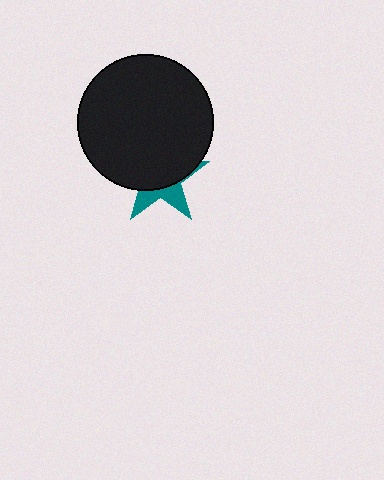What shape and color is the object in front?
The object in front is a black circle.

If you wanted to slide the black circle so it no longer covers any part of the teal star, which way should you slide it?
Slide it up — that is the most direct way to separate the two shapes.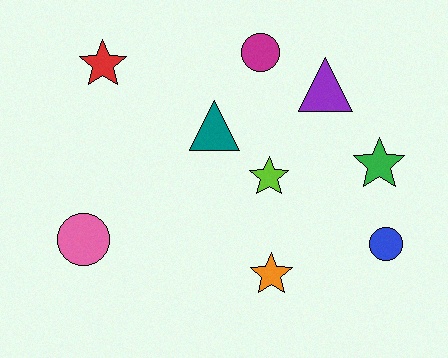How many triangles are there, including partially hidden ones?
There are 2 triangles.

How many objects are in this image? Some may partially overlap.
There are 9 objects.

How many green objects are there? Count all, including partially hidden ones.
There is 1 green object.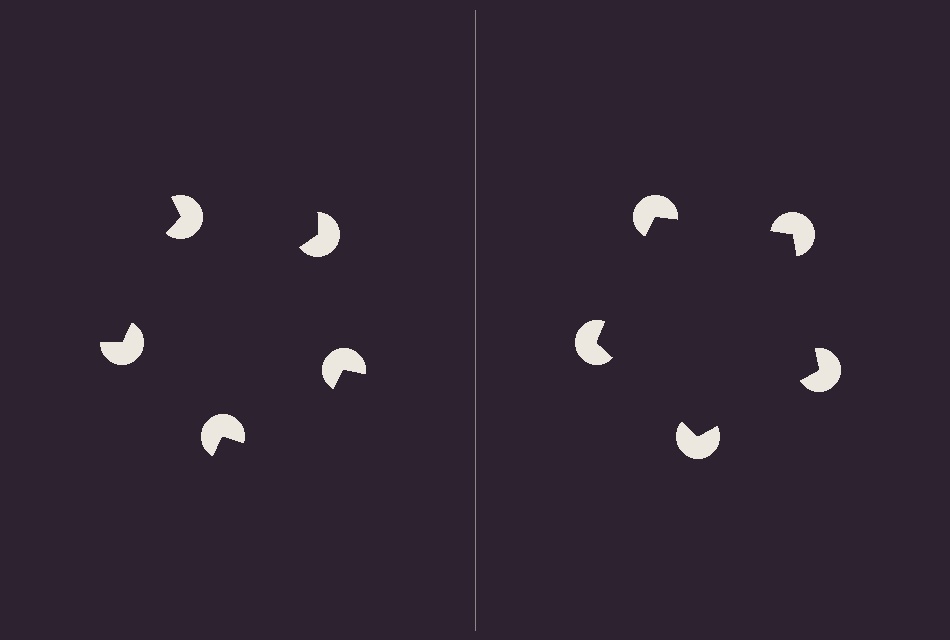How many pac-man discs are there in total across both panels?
10 — 5 on each side.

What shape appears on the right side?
An illusory pentagon.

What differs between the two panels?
The pac-man discs are positioned identically on both sides; only the wedge orientations differ. On the right they align to a pentagon; on the left they are misaligned.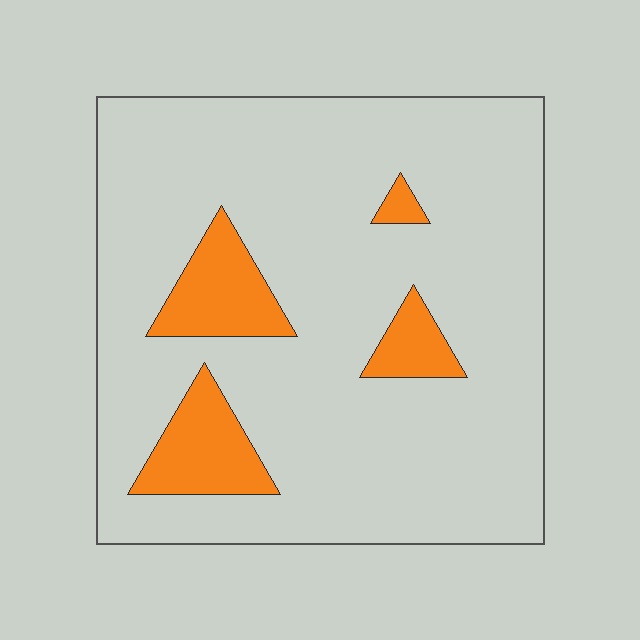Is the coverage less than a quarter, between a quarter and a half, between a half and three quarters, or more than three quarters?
Less than a quarter.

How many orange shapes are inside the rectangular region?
4.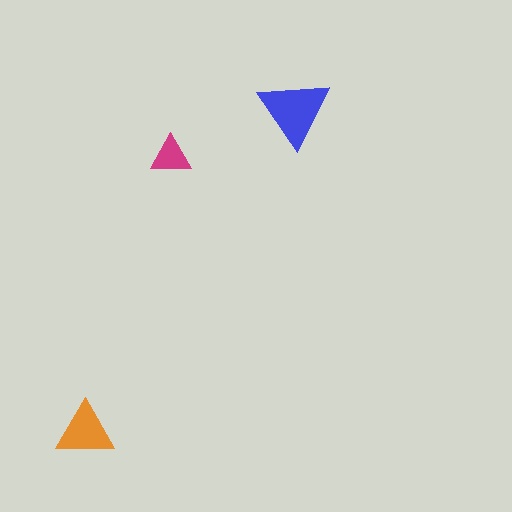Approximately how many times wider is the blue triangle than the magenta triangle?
About 1.5 times wider.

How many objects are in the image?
There are 3 objects in the image.